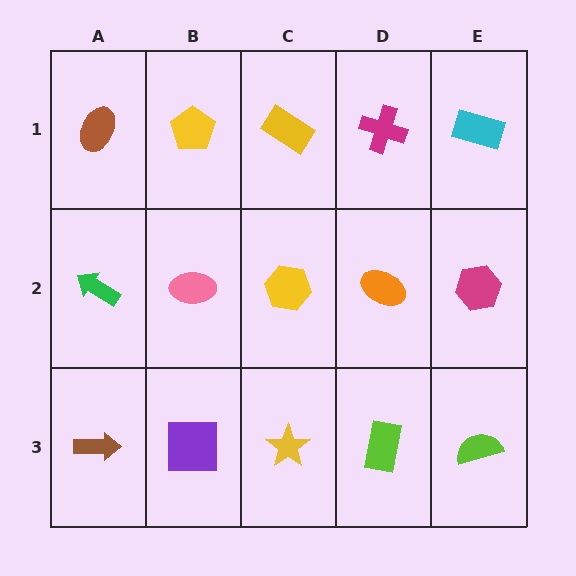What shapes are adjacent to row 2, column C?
A yellow rectangle (row 1, column C), a yellow star (row 3, column C), a pink ellipse (row 2, column B), an orange ellipse (row 2, column D).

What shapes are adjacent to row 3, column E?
A magenta hexagon (row 2, column E), a lime rectangle (row 3, column D).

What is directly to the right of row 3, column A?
A purple square.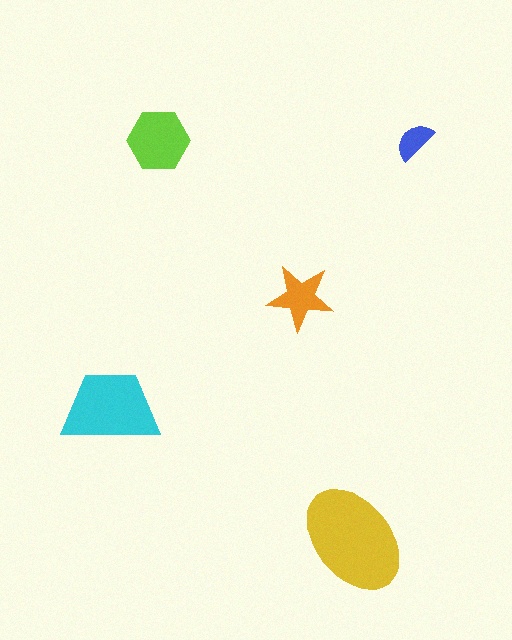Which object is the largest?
The yellow ellipse.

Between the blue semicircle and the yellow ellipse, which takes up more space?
The yellow ellipse.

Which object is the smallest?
The blue semicircle.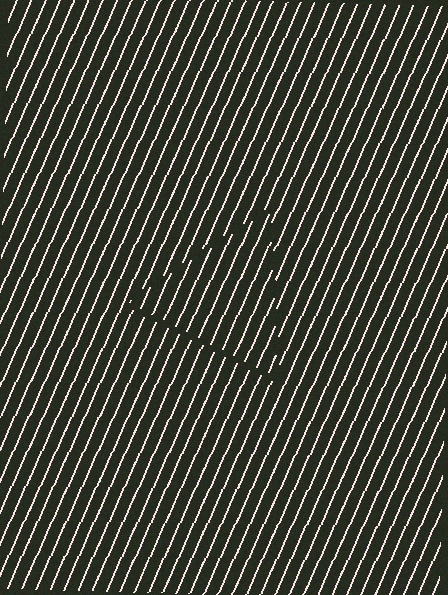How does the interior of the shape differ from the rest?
The interior of the shape contains the same grating, shifted by half a period — the contour is defined by the phase discontinuity where line-ends from the inner and outer gratings abut.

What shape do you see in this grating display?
An illusory triangle. The interior of the shape contains the same grating, shifted by half a period — the contour is defined by the phase discontinuity where line-ends from the inner and outer gratings abut.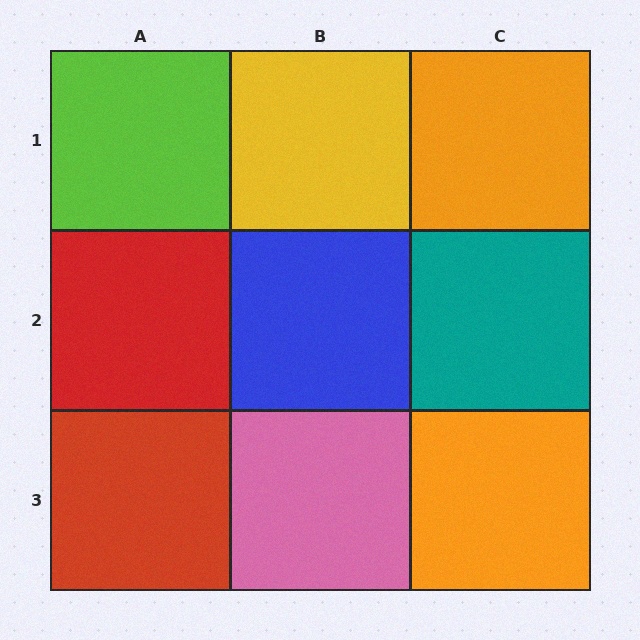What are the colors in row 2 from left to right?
Red, blue, teal.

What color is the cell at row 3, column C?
Orange.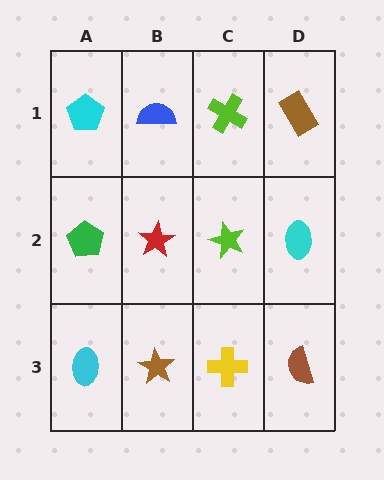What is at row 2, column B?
A red star.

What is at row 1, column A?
A cyan pentagon.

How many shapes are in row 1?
4 shapes.